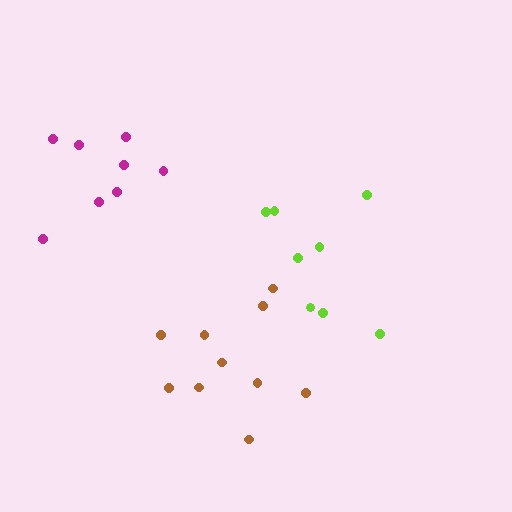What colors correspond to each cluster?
The clusters are colored: brown, magenta, lime.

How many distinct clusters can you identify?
There are 3 distinct clusters.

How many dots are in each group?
Group 1: 10 dots, Group 2: 8 dots, Group 3: 8 dots (26 total).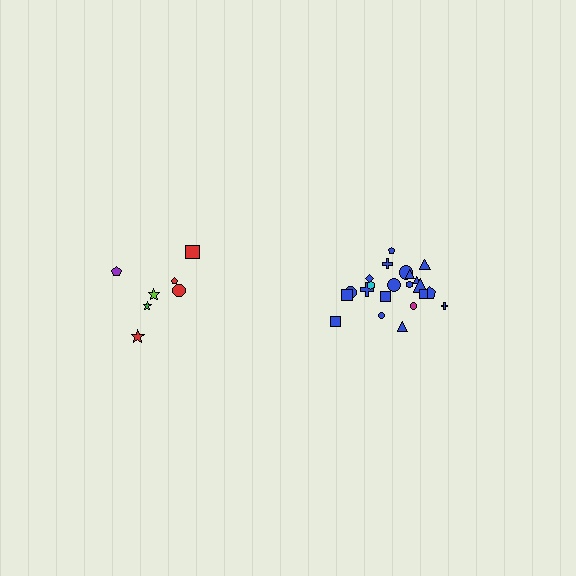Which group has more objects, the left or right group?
The right group.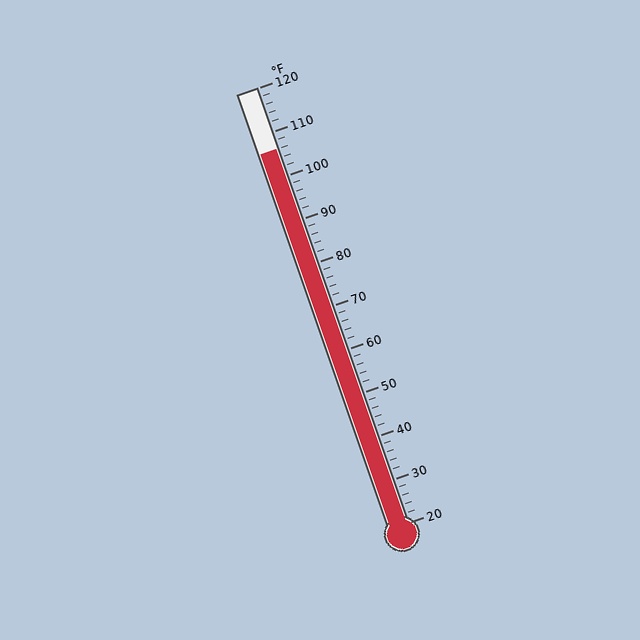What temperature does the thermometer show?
The thermometer shows approximately 106°F.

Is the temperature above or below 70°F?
The temperature is above 70°F.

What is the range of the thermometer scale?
The thermometer scale ranges from 20°F to 120°F.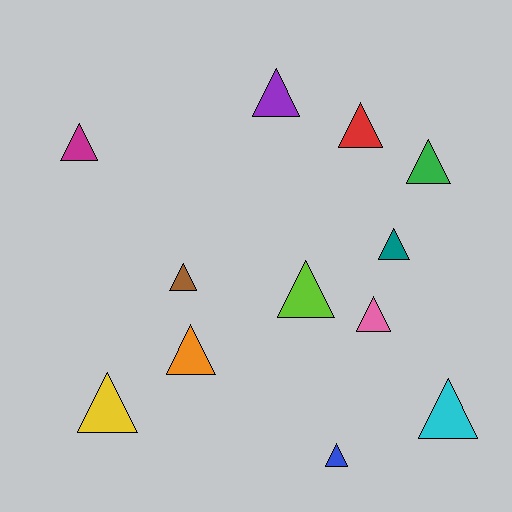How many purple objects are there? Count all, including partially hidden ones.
There is 1 purple object.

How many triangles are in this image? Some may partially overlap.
There are 12 triangles.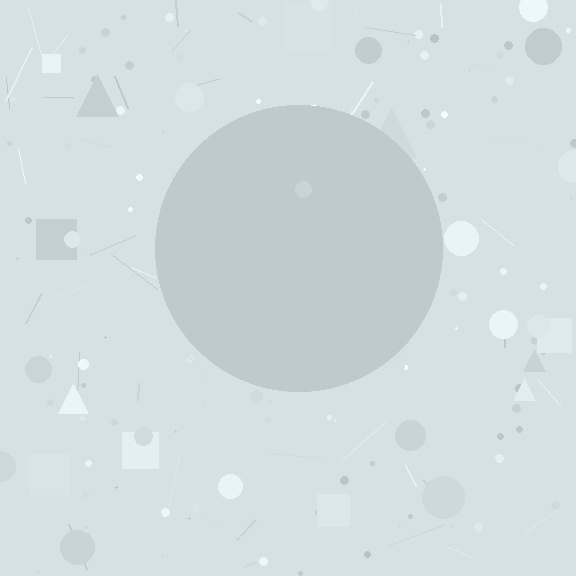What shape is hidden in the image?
A circle is hidden in the image.